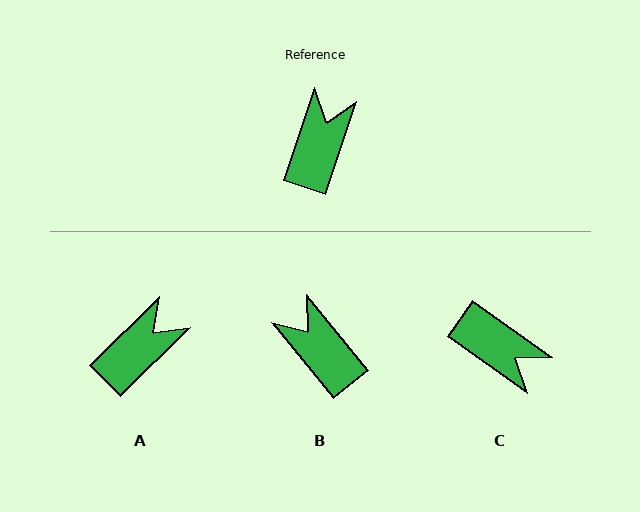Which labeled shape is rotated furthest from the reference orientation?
C, about 107 degrees away.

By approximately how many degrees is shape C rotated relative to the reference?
Approximately 107 degrees clockwise.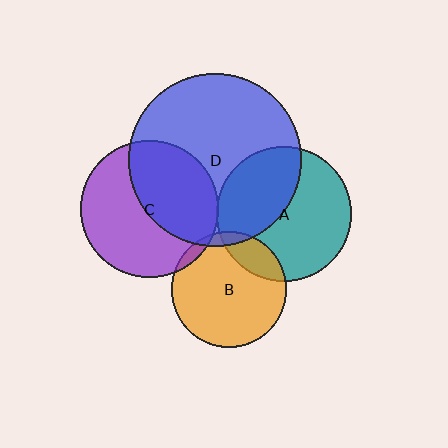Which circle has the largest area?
Circle D (blue).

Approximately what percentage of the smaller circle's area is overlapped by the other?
Approximately 5%.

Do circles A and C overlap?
Yes.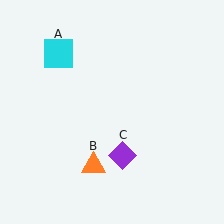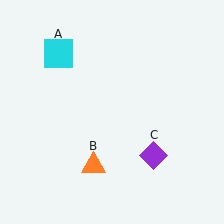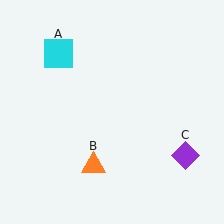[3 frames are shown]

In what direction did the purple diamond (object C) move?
The purple diamond (object C) moved right.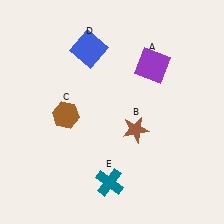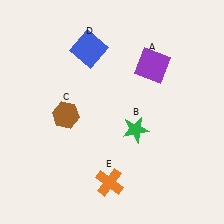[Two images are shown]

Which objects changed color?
B changed from brown to green. E changed from teal to orange.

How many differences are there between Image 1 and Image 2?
There are 2 differences between the two images.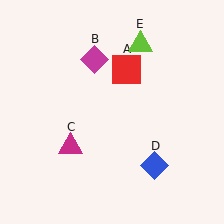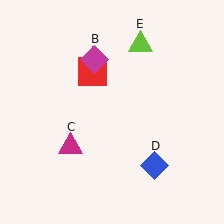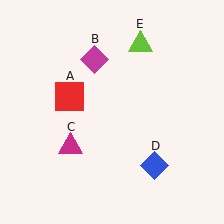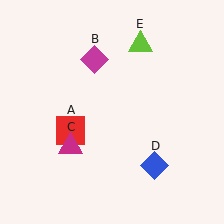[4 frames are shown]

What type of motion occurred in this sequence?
The red square (object A) rotated counterclockwise around the center of the scene.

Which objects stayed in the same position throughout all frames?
Magenta diamond (object B) and magenta triangle (object C) and blue diamond (object D) and lime triangle (object E) remained stationary.